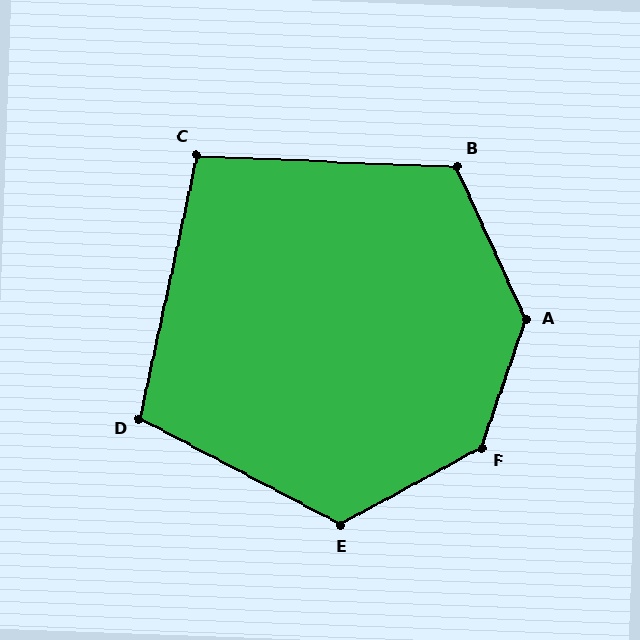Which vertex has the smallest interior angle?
C, at approximately 100 degrees.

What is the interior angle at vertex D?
Approximately 106 degrees (obtuse).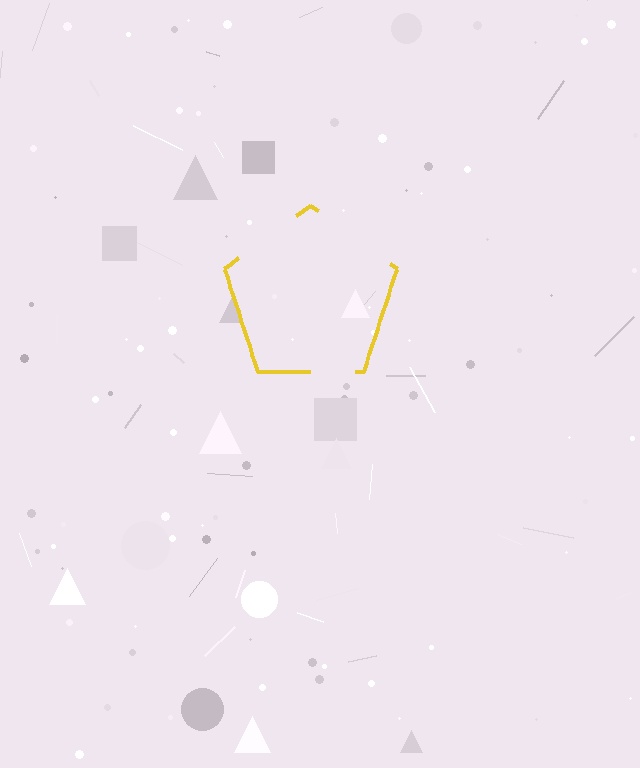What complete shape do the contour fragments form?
The contour fragments form a pentagon.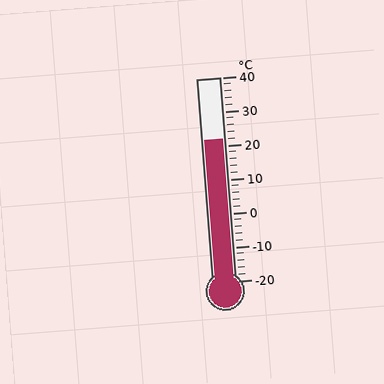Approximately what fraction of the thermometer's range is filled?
The thermometer is filled to approximately 70% of its range.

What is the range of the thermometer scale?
The thermometer scale ranges from -20°C to 40°C.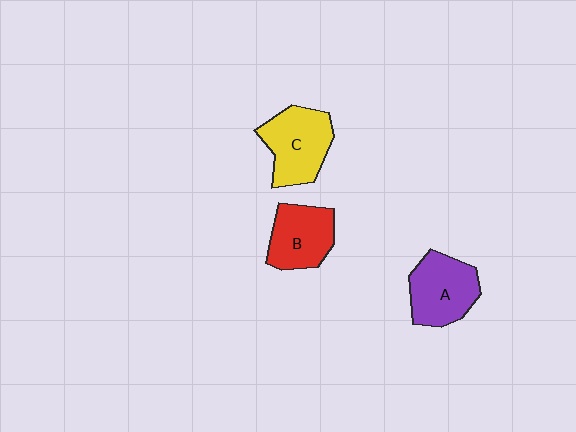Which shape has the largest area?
Shape C (yellow).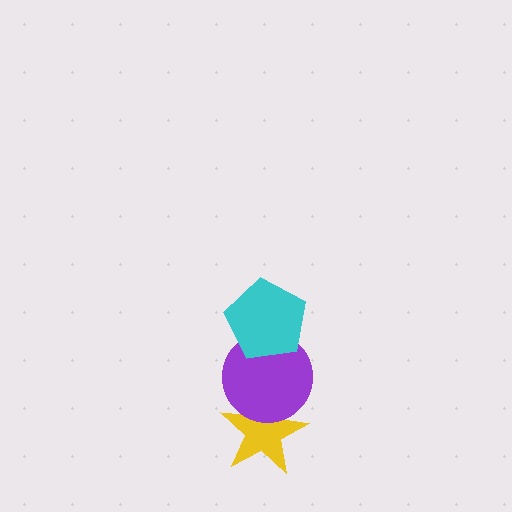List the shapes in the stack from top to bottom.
From top to bottom: the cyan pentagon, the purple circle, the yellow star.